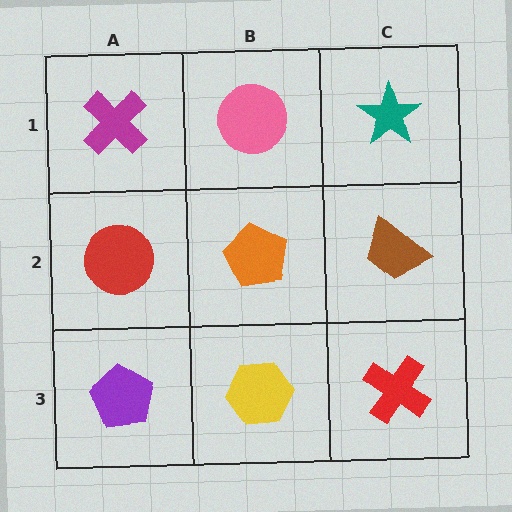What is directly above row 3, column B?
An orange pentagon.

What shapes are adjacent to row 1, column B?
An orange pentagon (row 2, column B), a magenta cross (row 1, column A), a teal star (row 1, column C).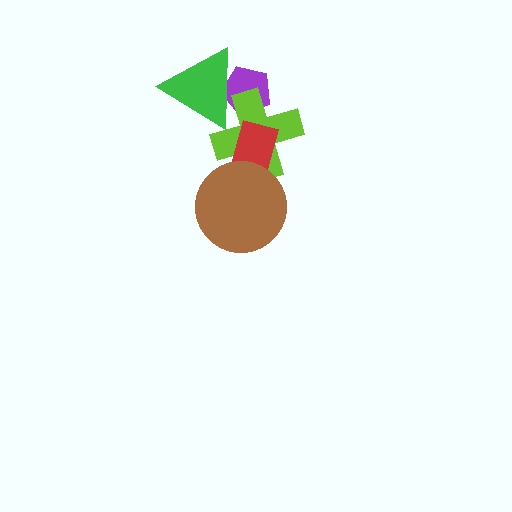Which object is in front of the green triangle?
The lime cross is in front of the green triangle.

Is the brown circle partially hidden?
No, no other shape covers it.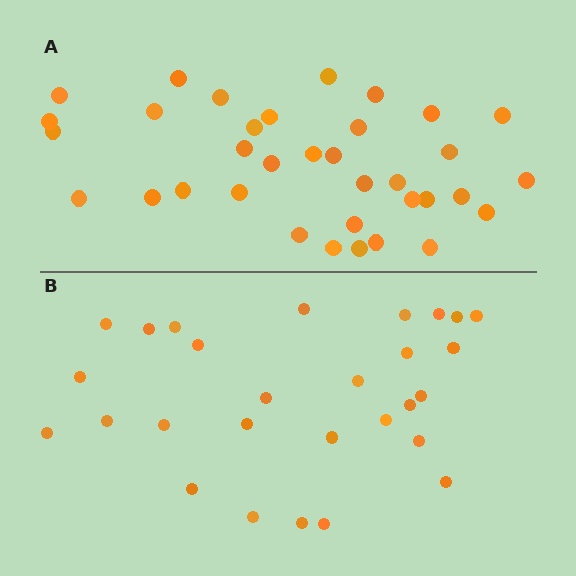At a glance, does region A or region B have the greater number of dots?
Region A (the top region) has more dots.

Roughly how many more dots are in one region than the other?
Region A has roughly 8 or so more dots than region B.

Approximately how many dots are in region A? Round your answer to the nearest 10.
About 40 dots. (The exact count is 35, which rounds to 40.)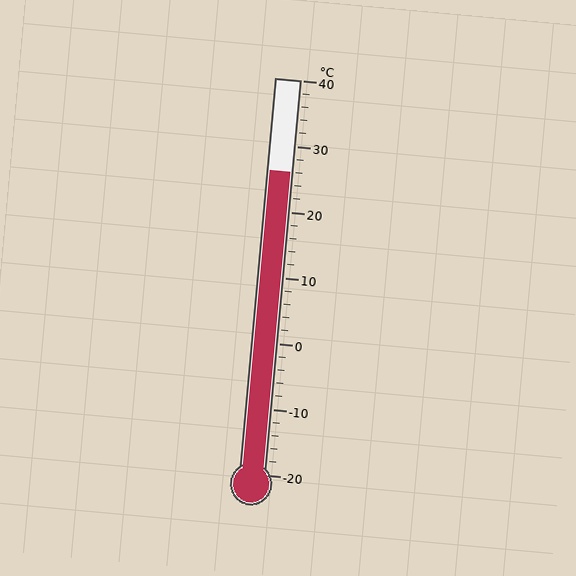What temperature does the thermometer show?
The thermometer shows approximately 26°C.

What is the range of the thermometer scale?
The thermometer scale ranges from -20°C to 40°C.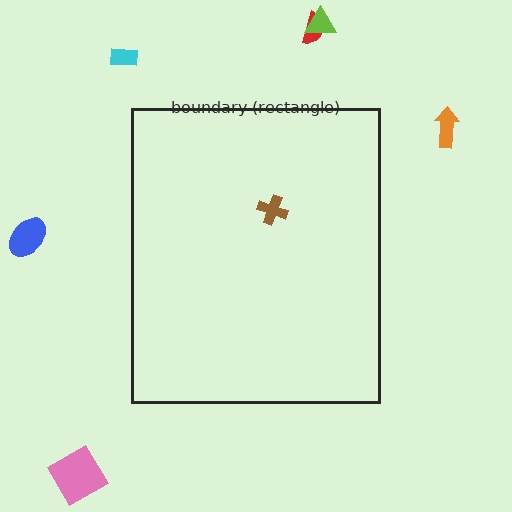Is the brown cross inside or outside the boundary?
Inside.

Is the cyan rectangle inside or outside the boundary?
Outside.